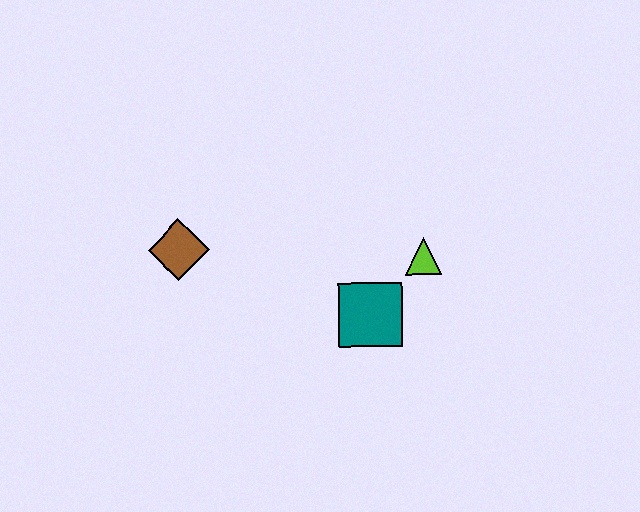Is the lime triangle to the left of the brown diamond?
No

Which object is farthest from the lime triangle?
The brown diamond is farthest from the lime triangle.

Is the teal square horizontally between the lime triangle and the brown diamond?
Yes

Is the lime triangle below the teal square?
No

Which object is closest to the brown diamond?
The teal square is closest to the brown diamond.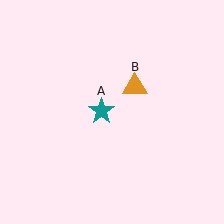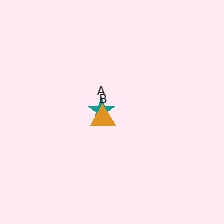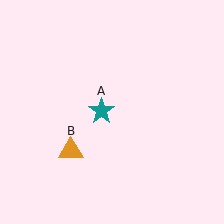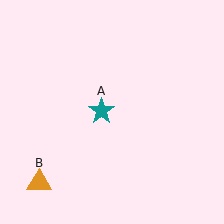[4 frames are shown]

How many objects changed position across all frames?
1 object changed position: orange triangle (object B).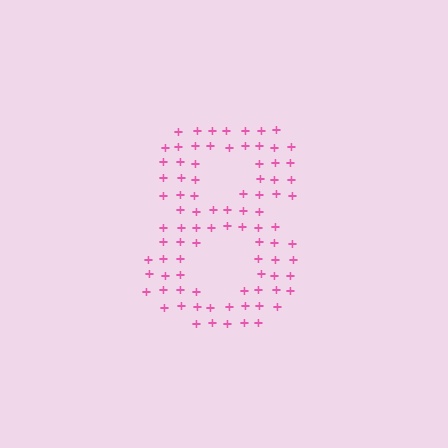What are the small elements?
The small elements are plus signs.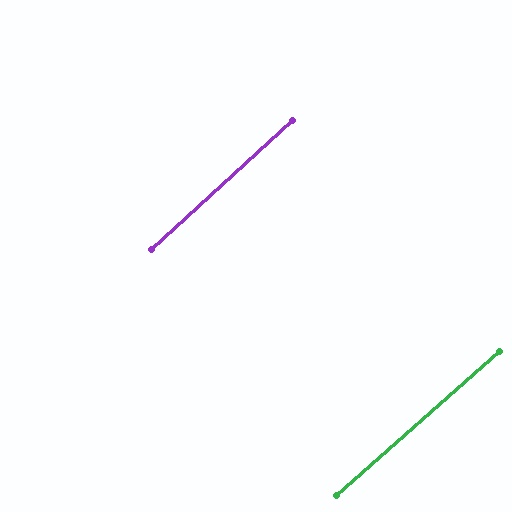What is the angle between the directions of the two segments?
Approximately 1 degree.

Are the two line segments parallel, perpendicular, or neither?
Parallel — their directions differ by only 1.1°.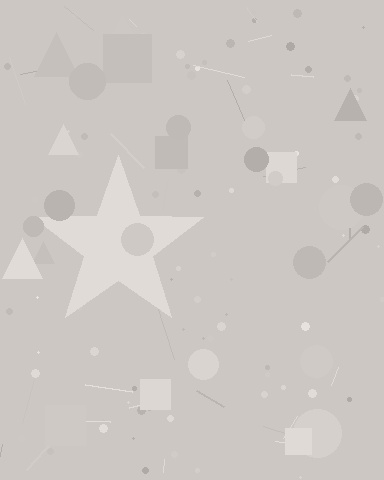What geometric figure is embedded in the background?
A star is embedded in the background.